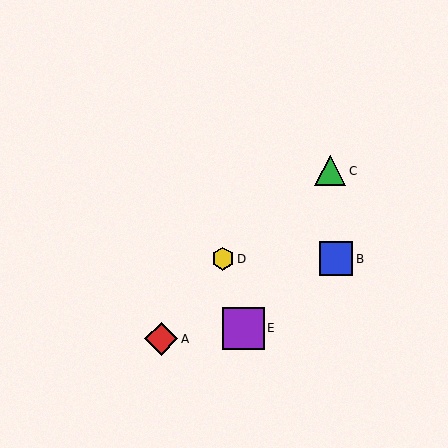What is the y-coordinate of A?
Object A is at y≈339.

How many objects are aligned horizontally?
2 objects (B, D) are aligned horizontally.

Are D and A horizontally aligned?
No, D is at y≈259 and A is at y≈339.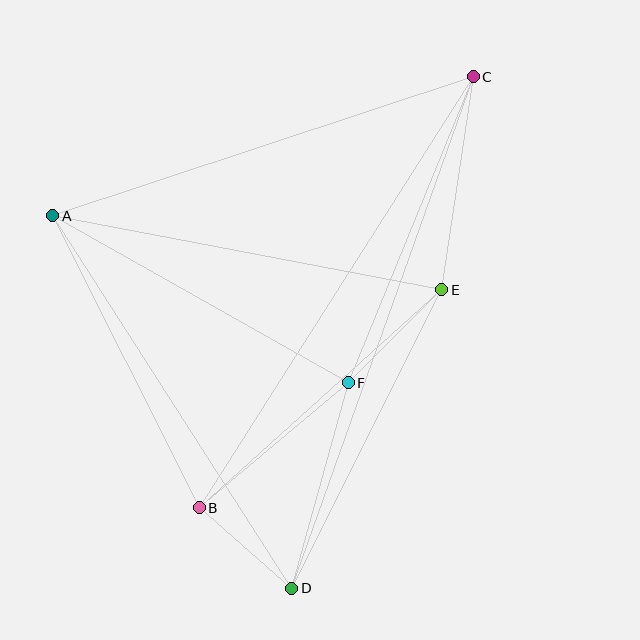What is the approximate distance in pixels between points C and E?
The distance between C and E is approximately 215 pixels.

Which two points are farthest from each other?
Points C and D are farthest from each other.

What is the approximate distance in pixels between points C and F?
The distance between C and F is approximately 330 pixels.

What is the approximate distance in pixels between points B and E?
The distance between B and E is approximately 326 pixels.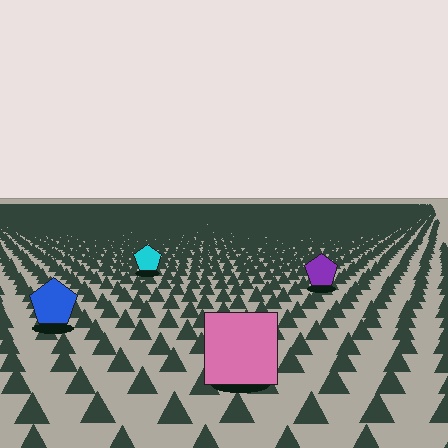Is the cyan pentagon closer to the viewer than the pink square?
No. The pink square is closer — you can tell from the texture gradient: the ground texture is coarser near it.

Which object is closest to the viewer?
The pink square is closest. The texture marks near it are larger and more spread out.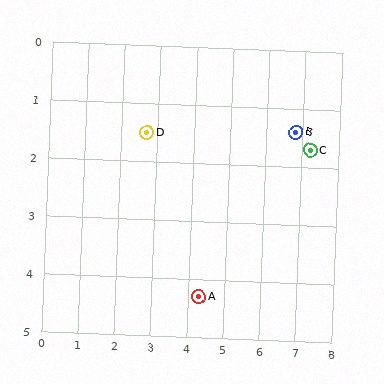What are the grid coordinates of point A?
Point A is at approximately (4.3, 4.3).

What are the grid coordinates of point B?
Point B is at approximately (6.8, 1.4).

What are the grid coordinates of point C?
Point C is at approximately (7.2, 1.7).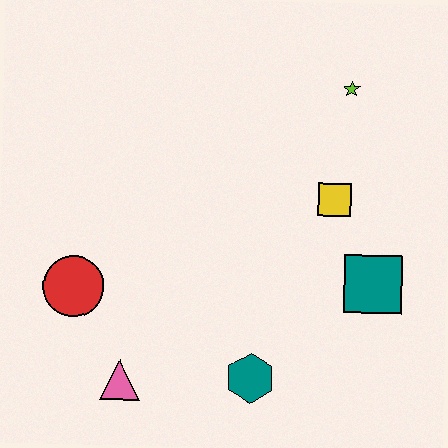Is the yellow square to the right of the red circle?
Yes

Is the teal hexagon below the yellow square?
Yes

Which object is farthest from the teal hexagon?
The lime star is farthest from the teal hexagon.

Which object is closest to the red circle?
The pink triangle is closest to the red circle.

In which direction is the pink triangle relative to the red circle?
The pink triangle is below the red circle.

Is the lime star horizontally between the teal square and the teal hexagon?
Yes